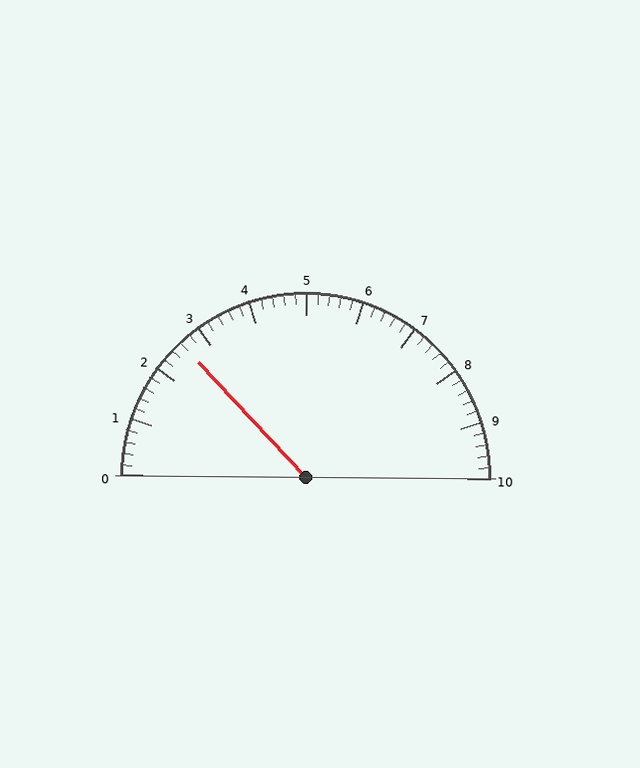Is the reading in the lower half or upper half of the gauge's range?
The reading is in the lower half of the range (0 to 10).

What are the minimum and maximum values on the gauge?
The gauge ranges from 0 to 10.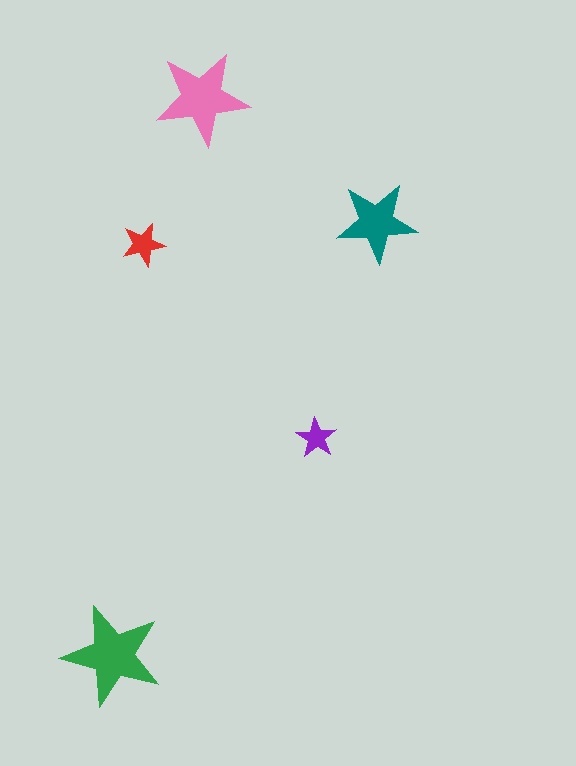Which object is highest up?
The pink star is topmost.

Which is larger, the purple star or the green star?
The green one.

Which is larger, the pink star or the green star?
The green one.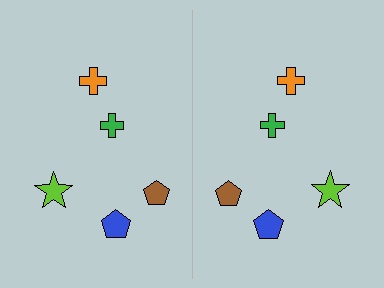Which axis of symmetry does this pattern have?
The pattern has a vertical axis of symmetry running through the center of the image.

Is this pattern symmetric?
Yes, this pattern has bilateral (reflection) symmetry.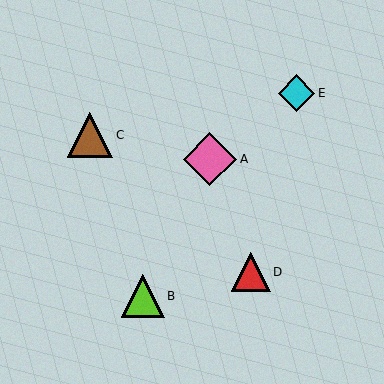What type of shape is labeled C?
Shape C is a brown triangle.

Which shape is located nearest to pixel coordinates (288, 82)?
The cyan diamond (labeled E) at (297, 93) is nearest to that location.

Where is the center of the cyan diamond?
The center of the cyan diamond is at (297, 93).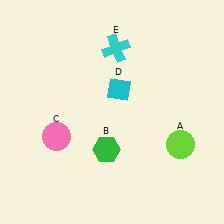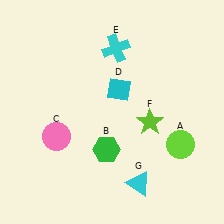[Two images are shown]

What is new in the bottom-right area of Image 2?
A lime star (F) was added in the bottom-right area of Image 2.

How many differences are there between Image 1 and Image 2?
There are 2 differences between the two images.